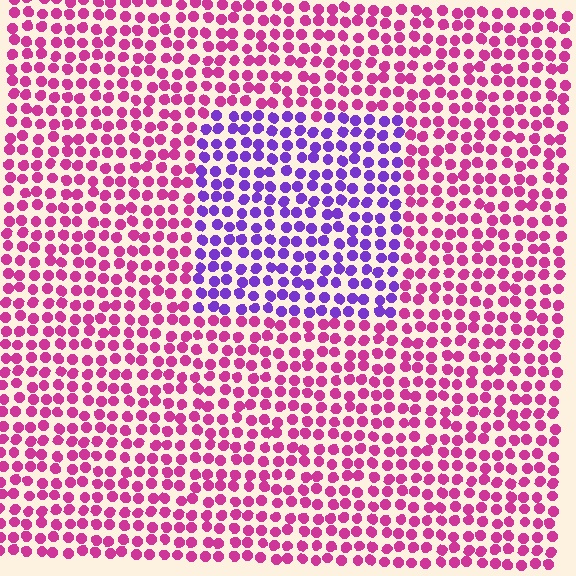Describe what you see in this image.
The image is filled with small magenta elements in a uniform arrangement. A rectangle-shaped region is visible where the elements are tinted to a slightly different hue, forming a subtle color boundary.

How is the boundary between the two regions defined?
The boundary is defined purely by a slight shift in hue (about 54 degrees). Spacing, size, and orientation are identical on both sides.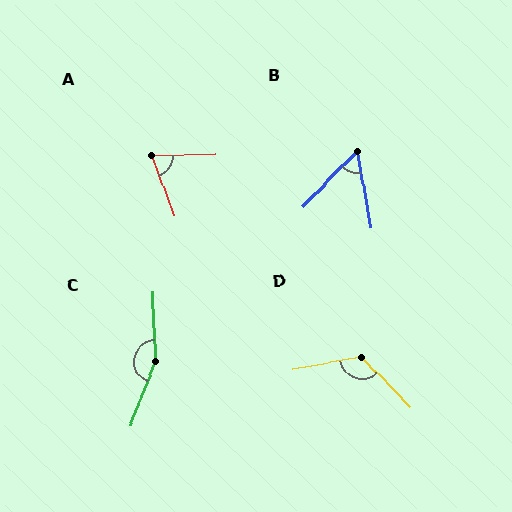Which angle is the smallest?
B, at approximately 55 degrees.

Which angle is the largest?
C, at approximately 156 degrees.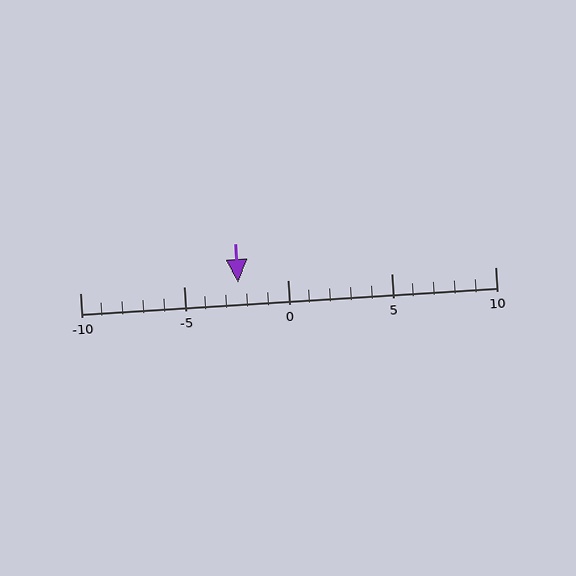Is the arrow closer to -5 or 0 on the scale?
The arrow is closer to 0.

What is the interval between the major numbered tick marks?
The major tick marks are spaced 5 units apart.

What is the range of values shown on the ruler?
The ruler shows values from -10 to 10.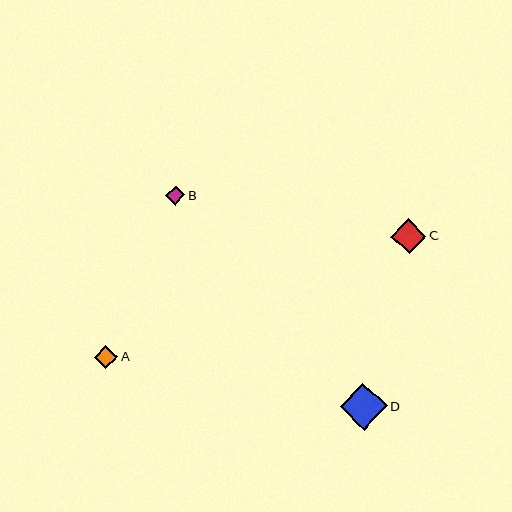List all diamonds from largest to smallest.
From largest to smallest: D, C, A, B.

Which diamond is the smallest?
Diamond B is the smallest with a size of approximately 19 pixels.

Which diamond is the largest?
Diamond D is the largest with a size of approximately 47 pixels.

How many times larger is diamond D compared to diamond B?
Diamond D is approximately 2.5 times the size of diamond B.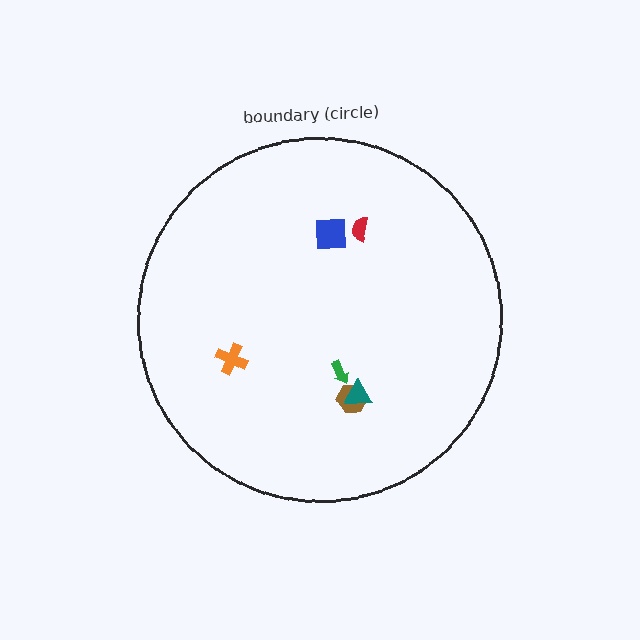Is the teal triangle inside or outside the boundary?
Inside.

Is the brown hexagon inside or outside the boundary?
Inside.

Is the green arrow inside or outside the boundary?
Inside.